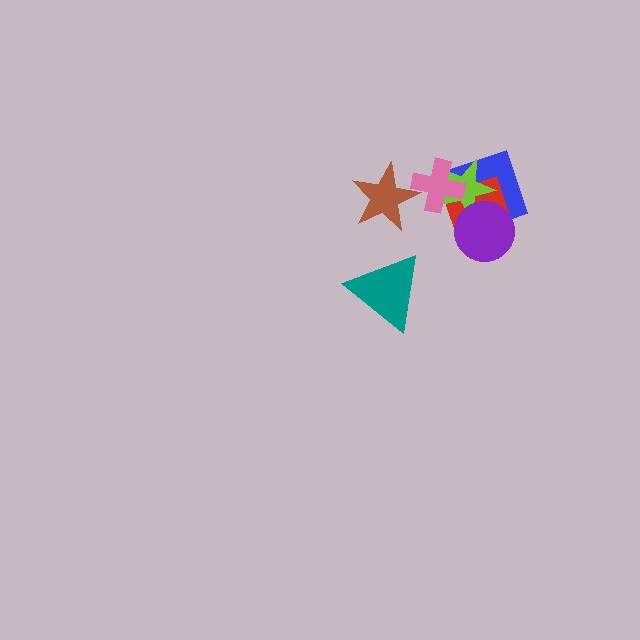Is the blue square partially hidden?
Yes, it is partially covered by another shape.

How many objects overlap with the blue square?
4 objects overlap with the blue square.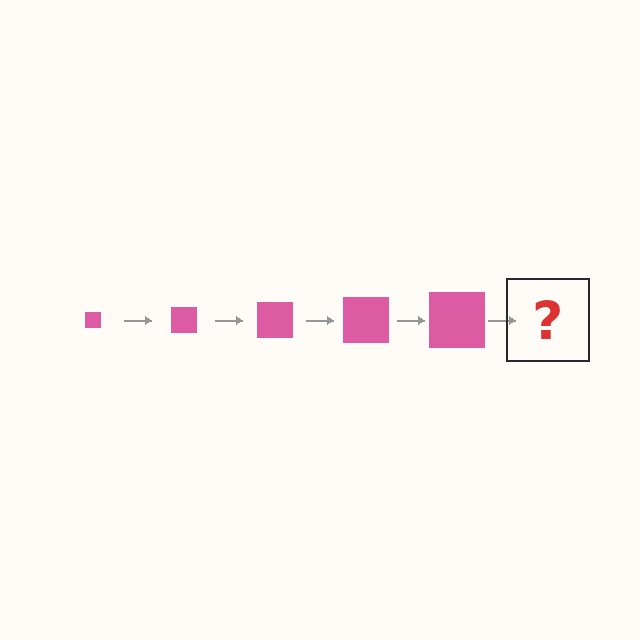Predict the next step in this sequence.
The next step is a pink square, larger than the previous one.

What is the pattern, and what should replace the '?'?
The pattern is that the square gets progressively larger each step. The '?' should be a pink square, larger than the previous one.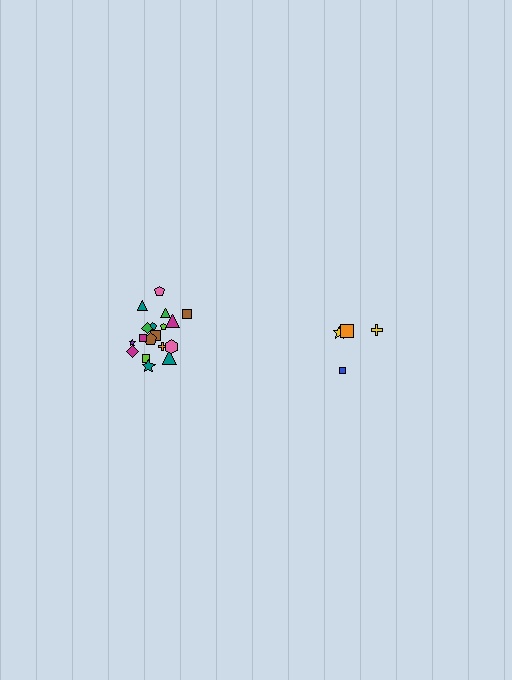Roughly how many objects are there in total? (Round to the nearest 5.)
Roughly 20 objects in total.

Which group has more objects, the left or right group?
The left group.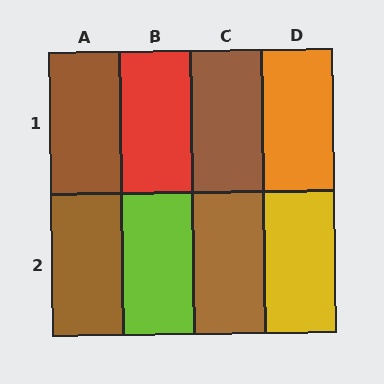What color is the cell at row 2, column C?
Brown.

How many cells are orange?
1 cell is orange.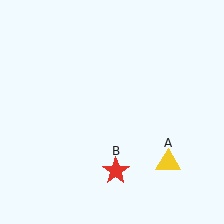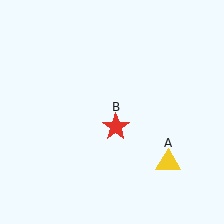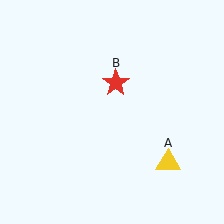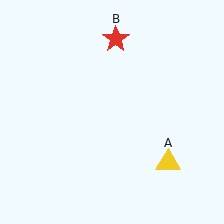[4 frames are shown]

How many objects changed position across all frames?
1 object changed position: red star (object B).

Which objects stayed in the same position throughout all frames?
Yellow triangle (object A) remained stationary.